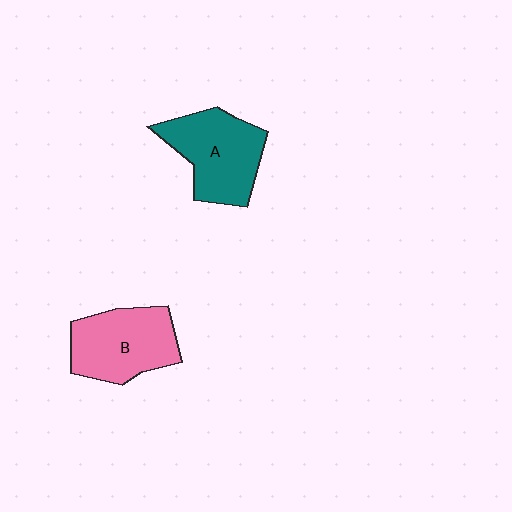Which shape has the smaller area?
Shape B (pink).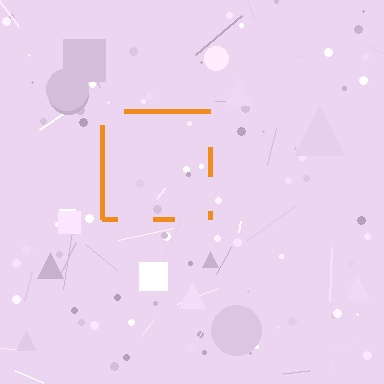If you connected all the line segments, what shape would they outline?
They would outline a square.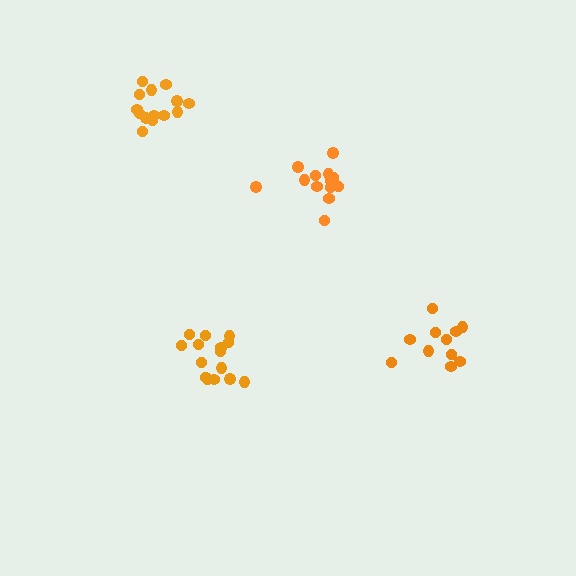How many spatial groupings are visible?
There are 4 spatial groupings.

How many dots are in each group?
Group 1: 11 dots, Group 2: 15 dots, Group 3: 14 dots, Group 4: 14 dots (54 total).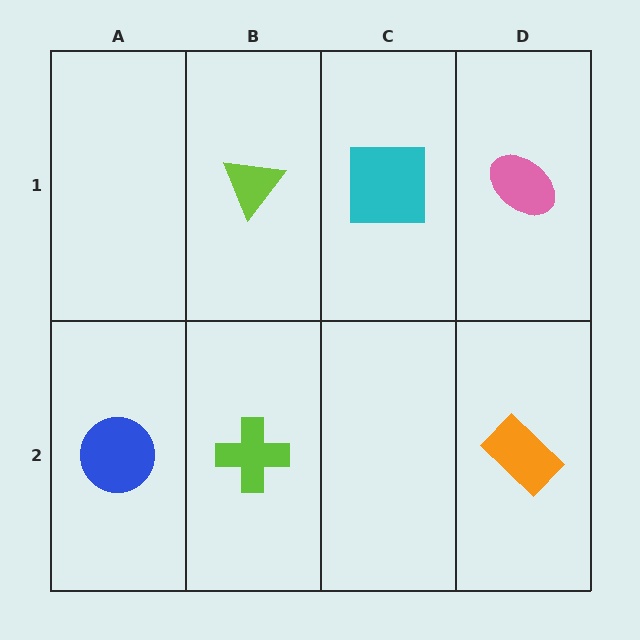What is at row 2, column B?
A lime cross.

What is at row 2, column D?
An orange rectangle.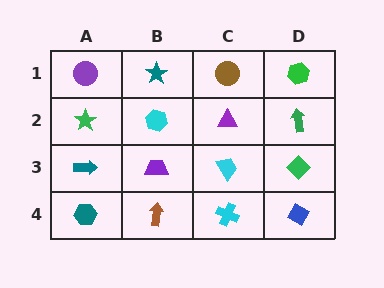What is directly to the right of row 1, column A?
A teal star.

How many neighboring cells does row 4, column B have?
3.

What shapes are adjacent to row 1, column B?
A cyan hexagon (row 2, column B), a purple circle (row 1, column A), a brown circle (row 1, column C).